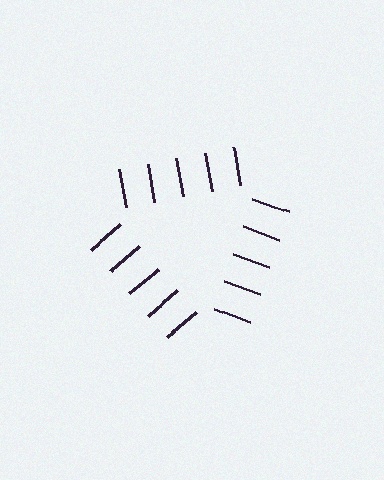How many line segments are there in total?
15 — 5 along each of the 3 edges.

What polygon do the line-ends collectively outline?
An illusory triangle — the line segments terminate on its edges but no continuous stroke is drawn.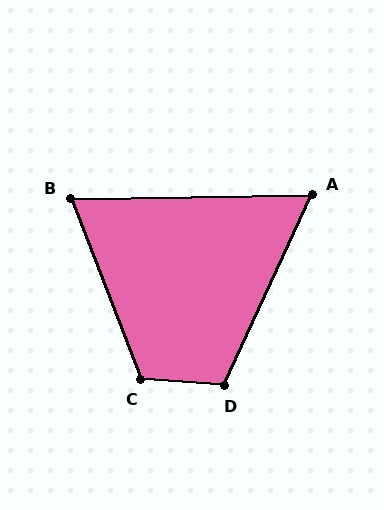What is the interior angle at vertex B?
Approximately 70 degrees (acute).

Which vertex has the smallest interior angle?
A, at approximately 65 degrees.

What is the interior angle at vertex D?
Approximately 110 degrees (obtuse).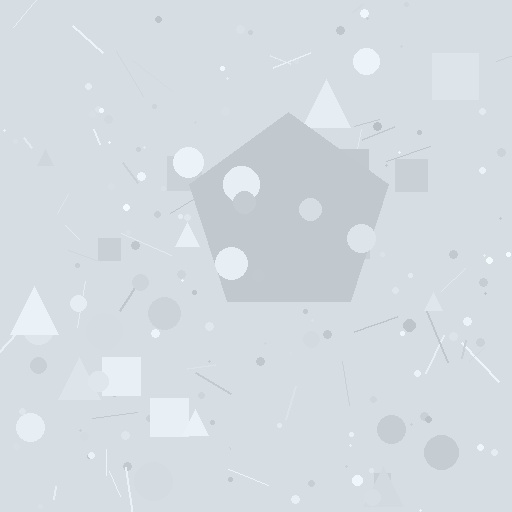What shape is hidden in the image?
A pentagon is hidden in the image.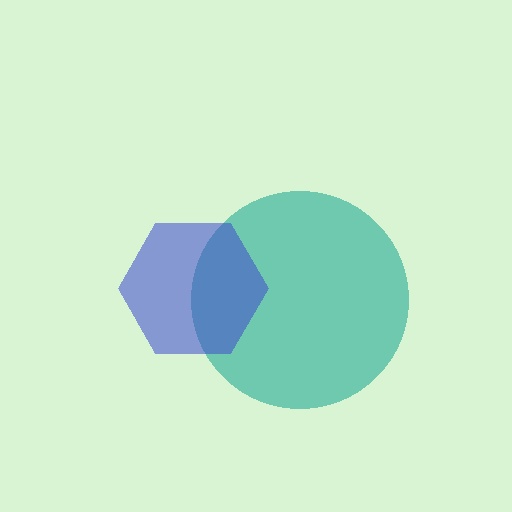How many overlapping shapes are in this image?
There are 2 overlapping shapes in the image.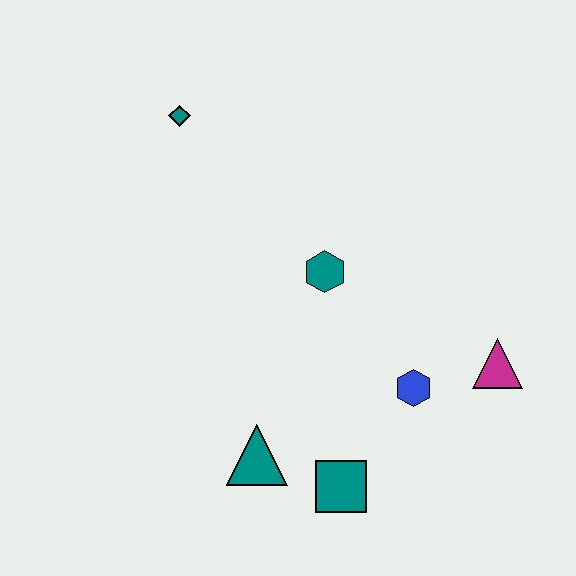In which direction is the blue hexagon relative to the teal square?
The blue hexagon is above the teal square.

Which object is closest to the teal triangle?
The teal square is closest to the teal triangle.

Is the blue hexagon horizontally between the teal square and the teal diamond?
No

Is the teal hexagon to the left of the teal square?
Yes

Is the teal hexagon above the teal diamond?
No